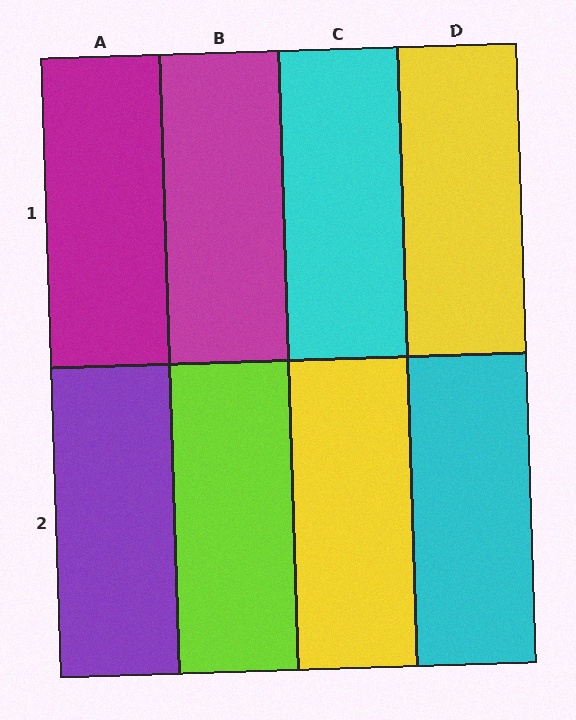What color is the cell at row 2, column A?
Purple.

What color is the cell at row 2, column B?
Lime.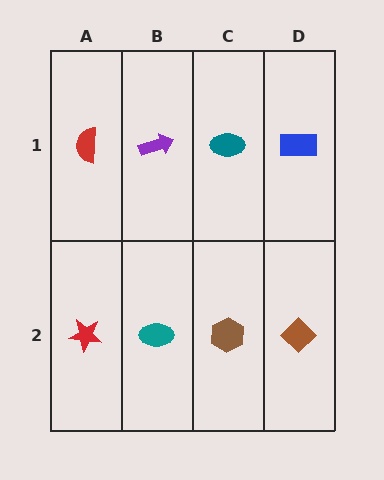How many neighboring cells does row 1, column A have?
2.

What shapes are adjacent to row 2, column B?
A purple arrow (row 1, column B), a red star (row 2, column A), a brown hexagon (row 2, column C).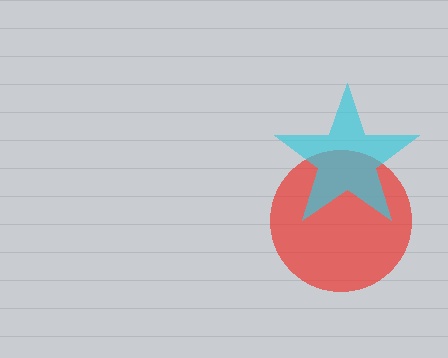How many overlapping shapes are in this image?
There are 2 overlapping shapes in the image.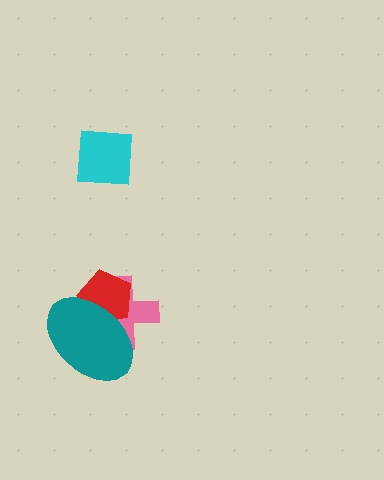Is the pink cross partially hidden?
Yes, it is partially covered by another shape.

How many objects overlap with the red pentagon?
2 objects overlap with the red pentagon.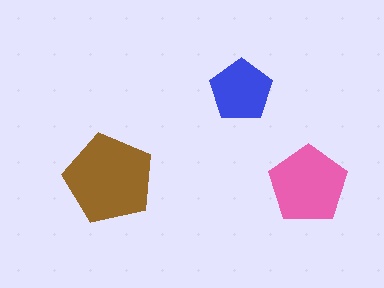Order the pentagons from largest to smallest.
the brown one, the pink one, the blue one.